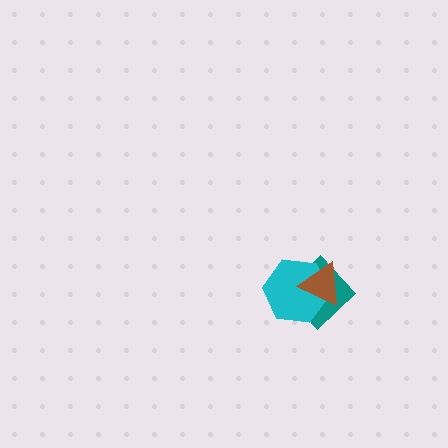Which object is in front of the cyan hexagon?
The brown triangle is in front of the cyan hexagon.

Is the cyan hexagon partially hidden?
Yes, it is partially covered by another shape.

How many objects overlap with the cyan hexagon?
2 objects overlap with the cyan hexagon.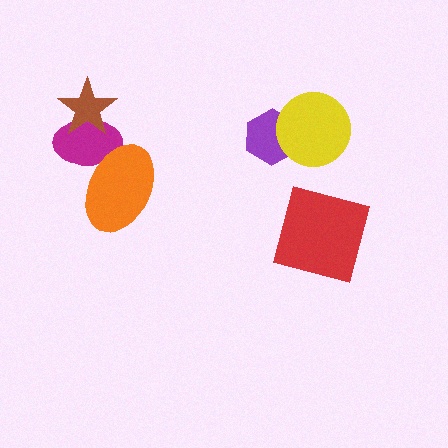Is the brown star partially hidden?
No, no other shape covers it.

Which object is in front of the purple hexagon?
The yellow circle is in front of the purple hexagon.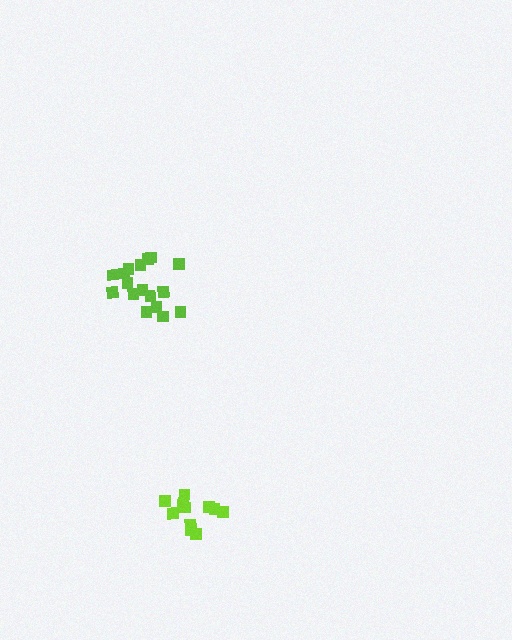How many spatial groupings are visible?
There are 2 spatial groupings.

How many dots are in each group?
Group 1: 17 dots, Group 2: 12 dots (29 total).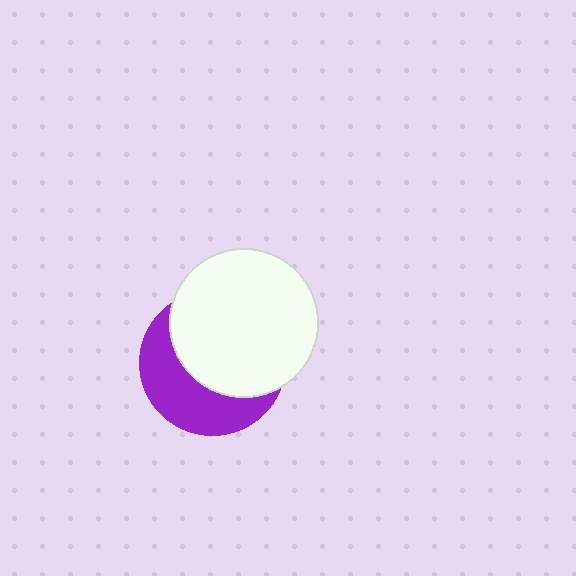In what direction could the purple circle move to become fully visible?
The purple circle could move toward the lower-left. That would shift it out from behind the white circle entirely.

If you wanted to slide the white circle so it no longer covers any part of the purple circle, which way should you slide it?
Slide it toward the upper-right — that is the most direct way to separate the two shapes.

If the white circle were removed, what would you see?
You would see the complete purple circle.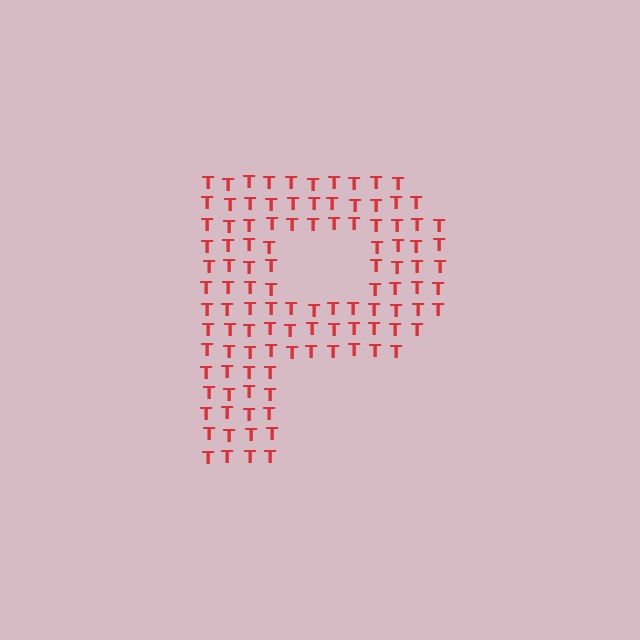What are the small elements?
The small elements are letter T's.